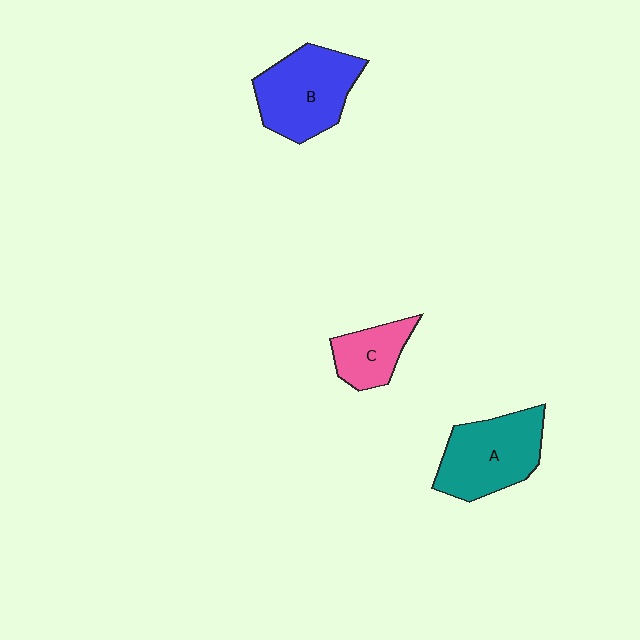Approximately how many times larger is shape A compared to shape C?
Approximately 1.8 times.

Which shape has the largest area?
Shape B (blue).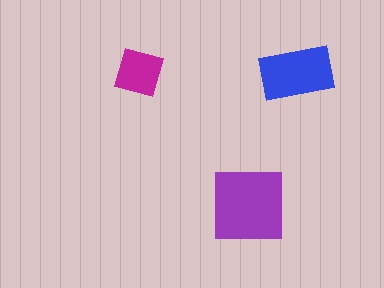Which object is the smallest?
The magenta diamond.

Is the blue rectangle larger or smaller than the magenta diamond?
Larger.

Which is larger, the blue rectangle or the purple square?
The purple square.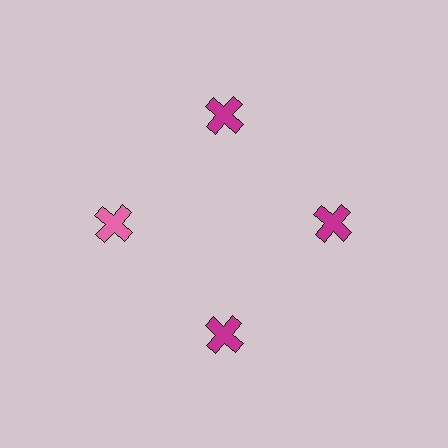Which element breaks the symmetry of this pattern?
The pink cross at roughly the 9 o'clock position breaks the symmetry. All other shapes are magenta crosses.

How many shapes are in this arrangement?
There are 4 shapes arranged in a ring pattern.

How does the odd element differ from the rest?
It has a different color: pink instead of magenta.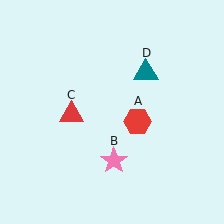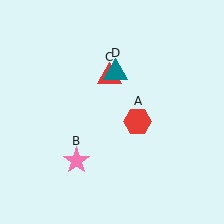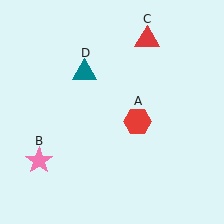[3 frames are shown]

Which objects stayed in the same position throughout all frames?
Red hexagon (object A) remained stationary.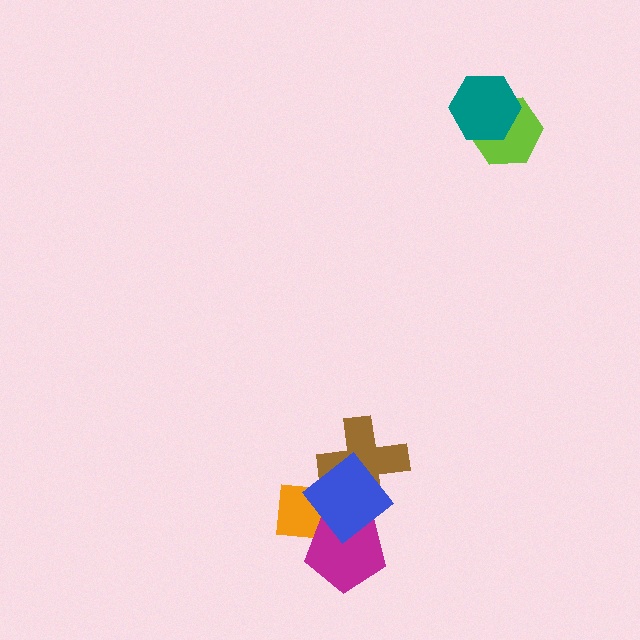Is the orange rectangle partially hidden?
Yes, it is partially covered by another shape.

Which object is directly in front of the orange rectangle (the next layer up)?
The magenta pentagon is directly in front of the orange rectangle.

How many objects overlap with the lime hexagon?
1 object overlaps with the lime hexagon.